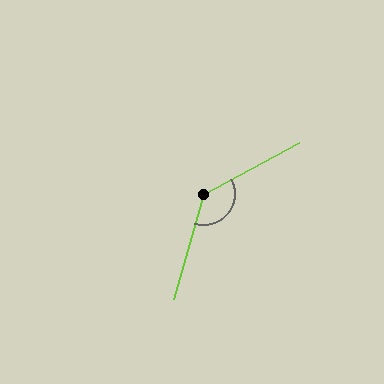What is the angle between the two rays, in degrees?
Approximately 134 degrees.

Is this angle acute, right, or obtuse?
It is obtuse.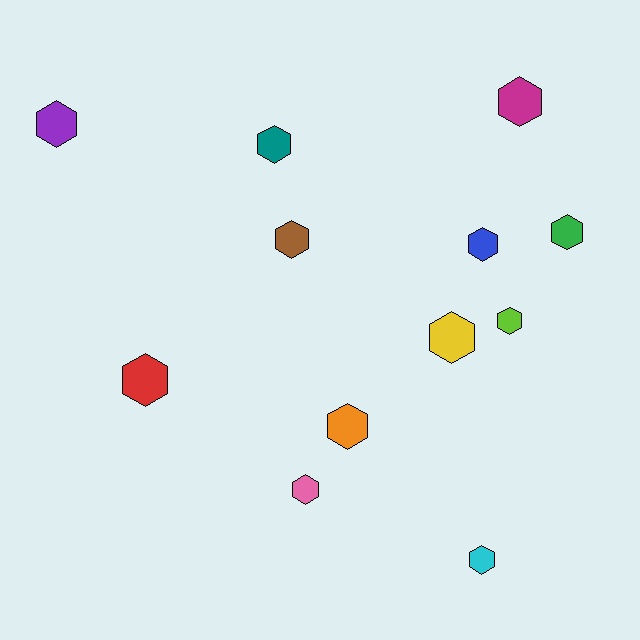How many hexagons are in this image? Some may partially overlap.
There are 12 hexagons.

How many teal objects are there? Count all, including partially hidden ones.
There is 1 teal object.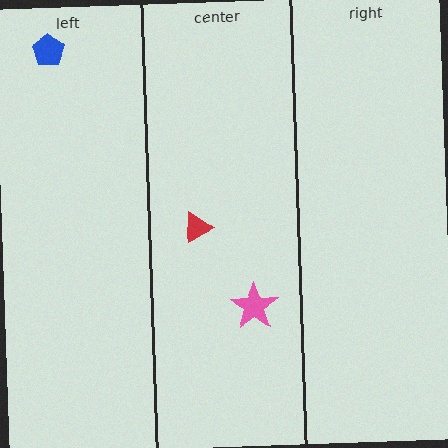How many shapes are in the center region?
2.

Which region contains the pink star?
The center region.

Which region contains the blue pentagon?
The left region.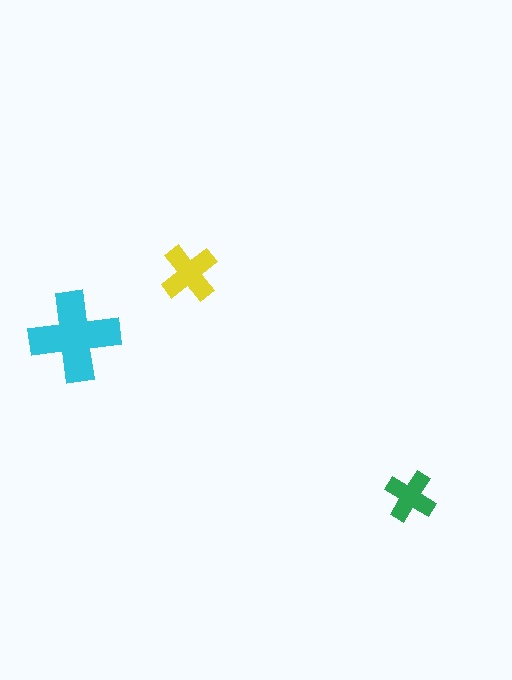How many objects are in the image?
There are 3 objects in the image.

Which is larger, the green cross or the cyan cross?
The cyan one.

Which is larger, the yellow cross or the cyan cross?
The cyan one.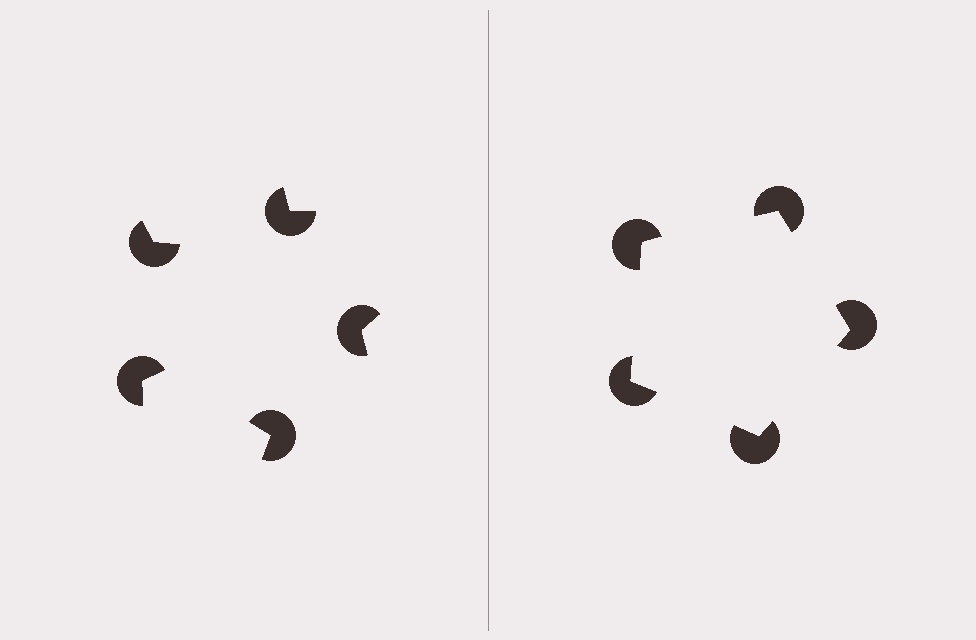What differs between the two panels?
The pac-man discs are positioned identically on both sides; only the wedge orientations differ. On the right they align to a pentagon; on the left they are misaligned.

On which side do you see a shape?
An illusory pentagon appears on the right side. On the left side the wedge cuts are rotated, so no coherent shape forms.